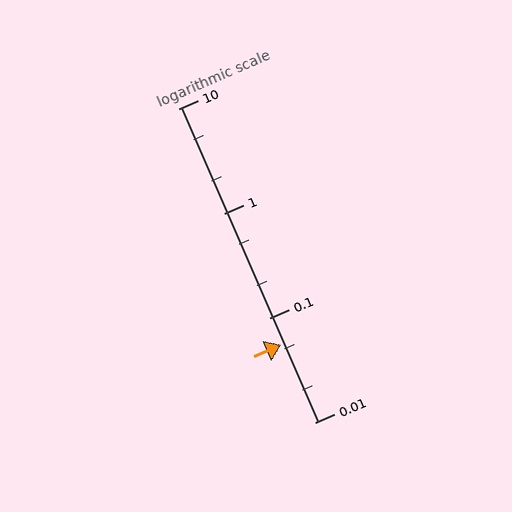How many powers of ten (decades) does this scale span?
The scale spans 3 decades, from 0.01 to 10.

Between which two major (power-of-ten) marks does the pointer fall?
The pointer is between 0.01 and 0.1.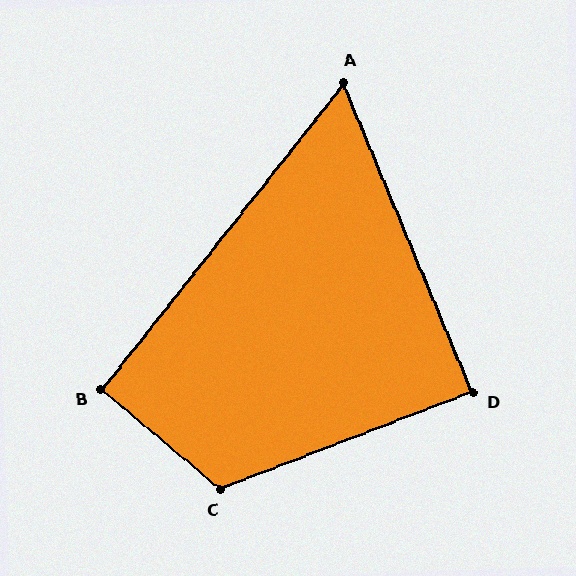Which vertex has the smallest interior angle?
A, at approximately 61 degrees.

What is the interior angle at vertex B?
Approximately 92 degrees (approximately right).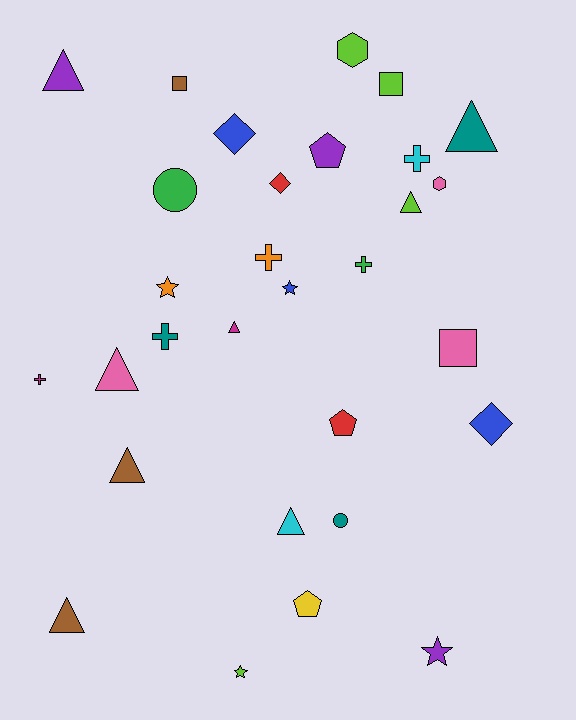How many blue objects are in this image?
There are 3 blue objects.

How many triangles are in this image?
There are 8 triangles.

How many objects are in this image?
There are 30 objects.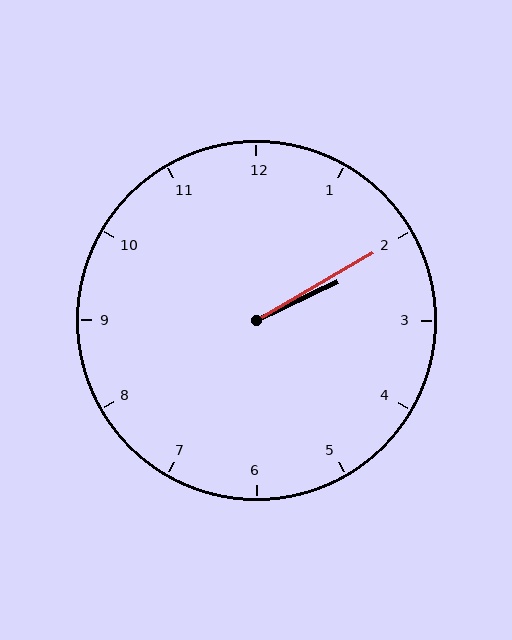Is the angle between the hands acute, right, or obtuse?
It is acute.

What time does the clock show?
2:10.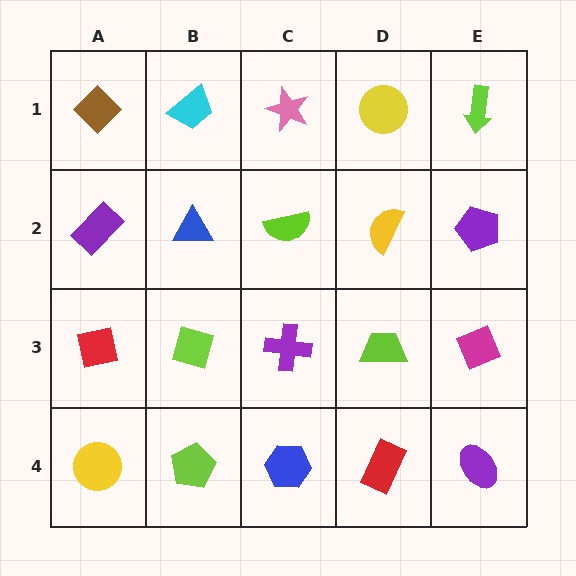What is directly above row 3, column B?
A blue triangle.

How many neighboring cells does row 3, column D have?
4.